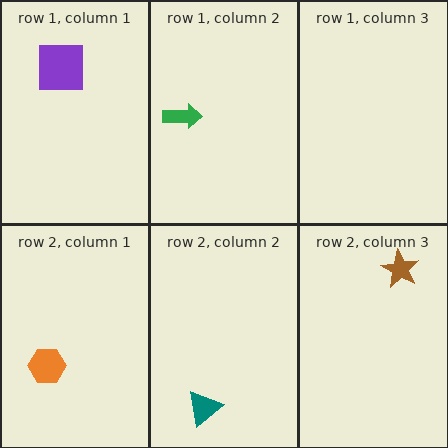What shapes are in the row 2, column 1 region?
The orange hexagon.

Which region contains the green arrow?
The row 1, column 2 region.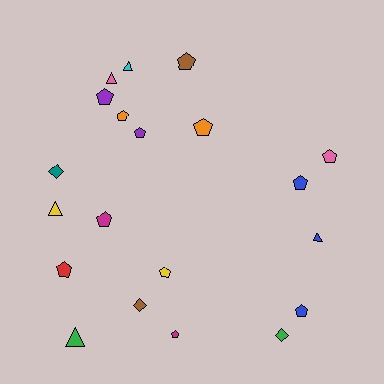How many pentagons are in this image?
There are 12 pentagons.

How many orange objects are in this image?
There are 2 orange objects.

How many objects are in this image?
There are 20 objects.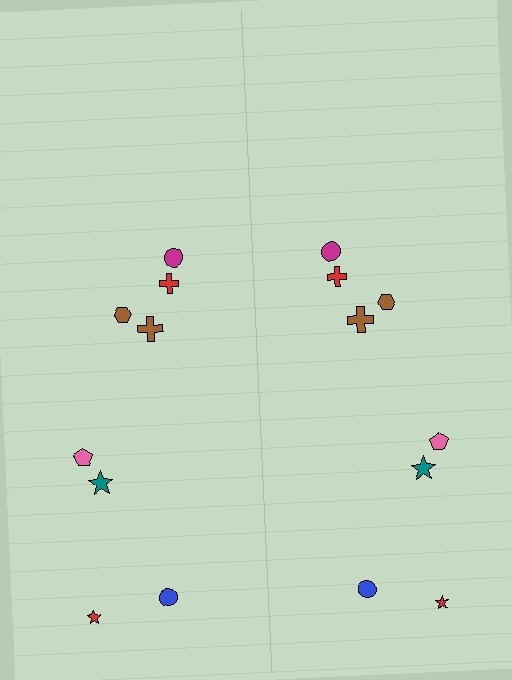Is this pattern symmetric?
Yes, this pattern has bilateral (reflection) symmetry.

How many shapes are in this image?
There are 16 shapes in this image.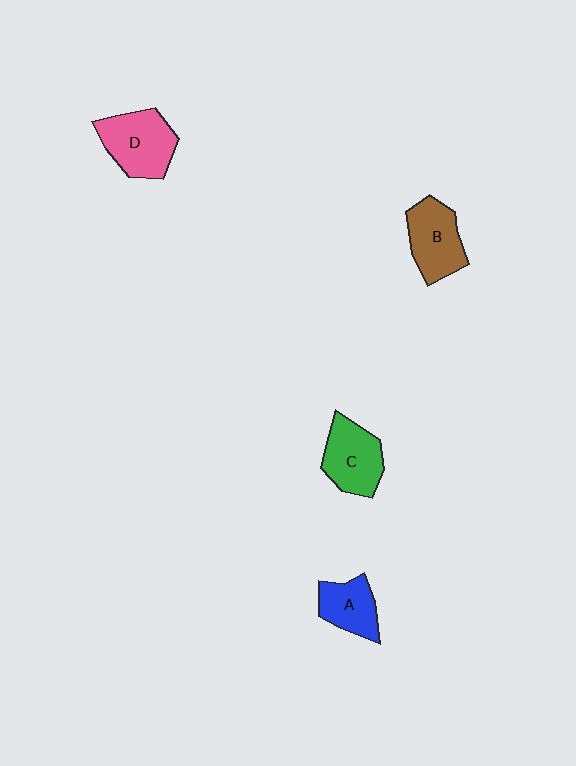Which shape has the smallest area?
Shape A (blue).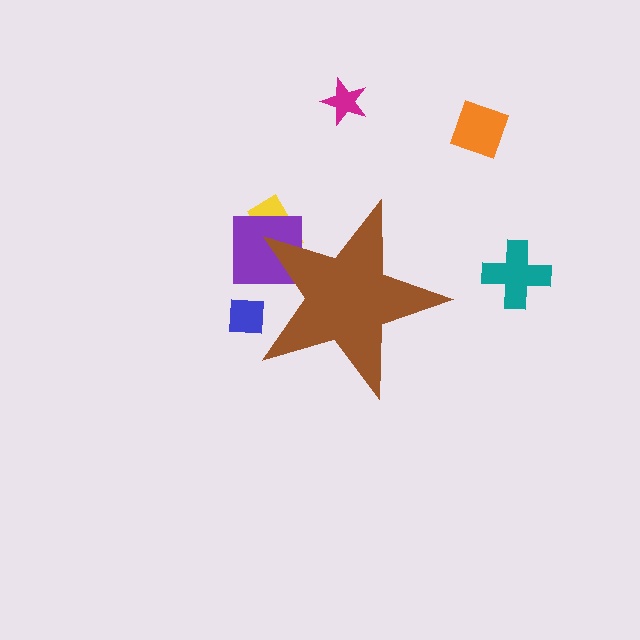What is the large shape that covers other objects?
A brown star.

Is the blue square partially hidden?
Yes, the blue square is partially hidden behind the brown star.